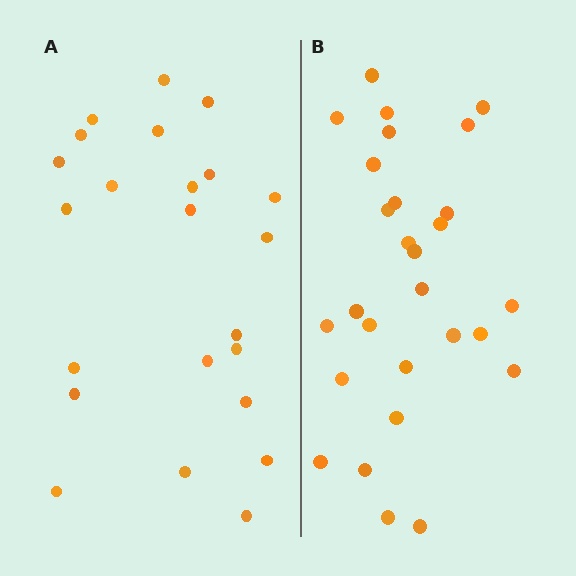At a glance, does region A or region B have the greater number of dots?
Region B (the right region) has more dots.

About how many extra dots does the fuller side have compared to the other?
Region B has about 5 more dots than region A.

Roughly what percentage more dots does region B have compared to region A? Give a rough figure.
About 20% more.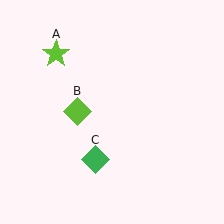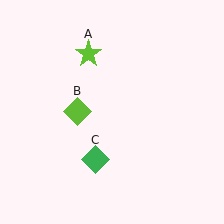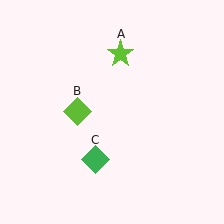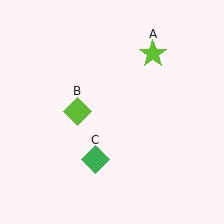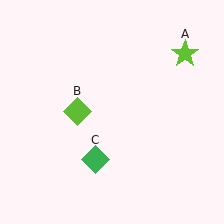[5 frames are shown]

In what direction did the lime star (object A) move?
The lime star (object A) moved right.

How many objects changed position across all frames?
1 object changed position: lime star (object A).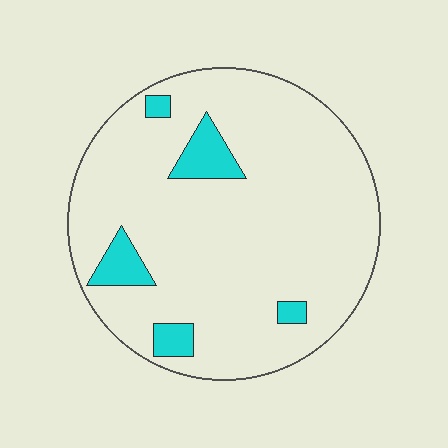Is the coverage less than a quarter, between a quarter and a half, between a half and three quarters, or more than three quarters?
Less than a quarter.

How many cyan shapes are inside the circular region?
5.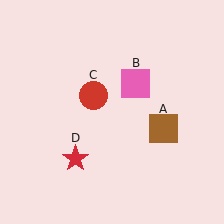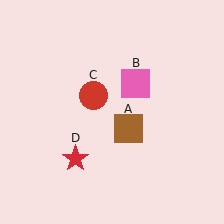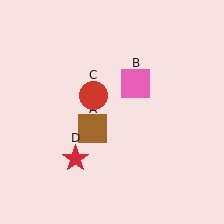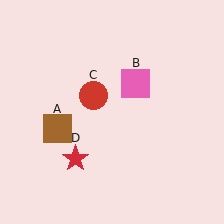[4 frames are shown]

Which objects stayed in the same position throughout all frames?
Pink square (object B) and red circle (object C) and red star (object D) remained stationary.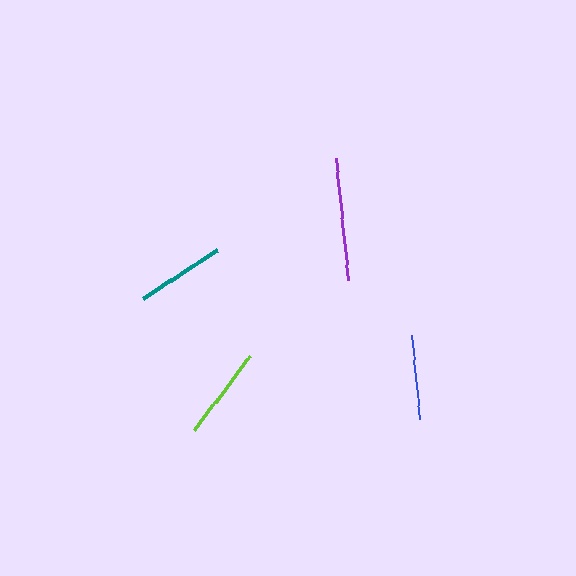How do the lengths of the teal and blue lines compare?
The teal and blue lines are approximately the same length.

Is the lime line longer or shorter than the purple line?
The purple line is longer than the lime line.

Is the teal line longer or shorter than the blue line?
The teal line is longer than the blue line.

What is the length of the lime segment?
The lime segment is approximately 93 pixels long.